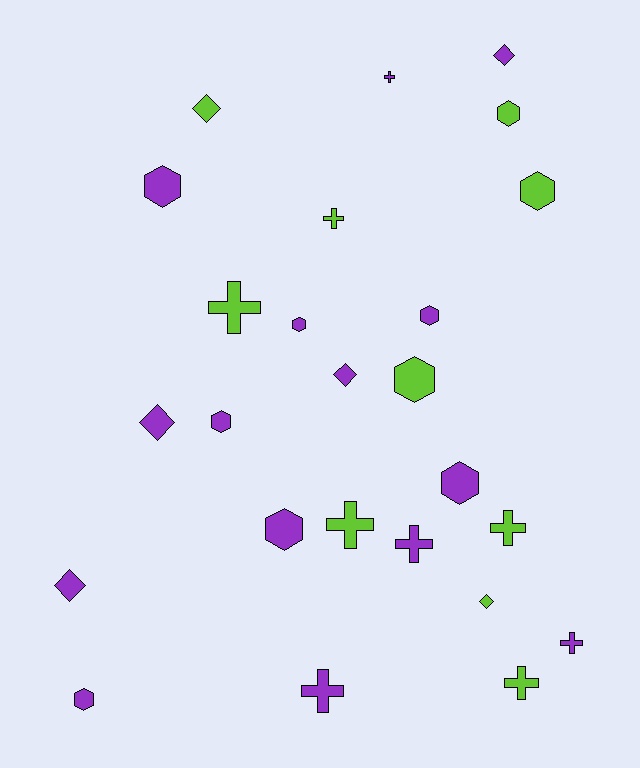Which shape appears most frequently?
Hexagon, with 10 objects.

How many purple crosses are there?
There are 4 purple crosses.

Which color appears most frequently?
Purple, with 15 objects.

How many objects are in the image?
There are 25 objects.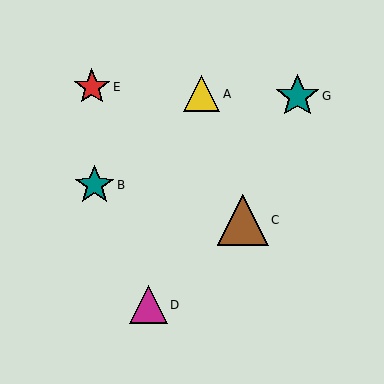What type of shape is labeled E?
Shape E is a red star.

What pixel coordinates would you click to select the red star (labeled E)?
Click at (92, 87) to select the red star E.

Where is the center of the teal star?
The center of the teal star is at (94, 185).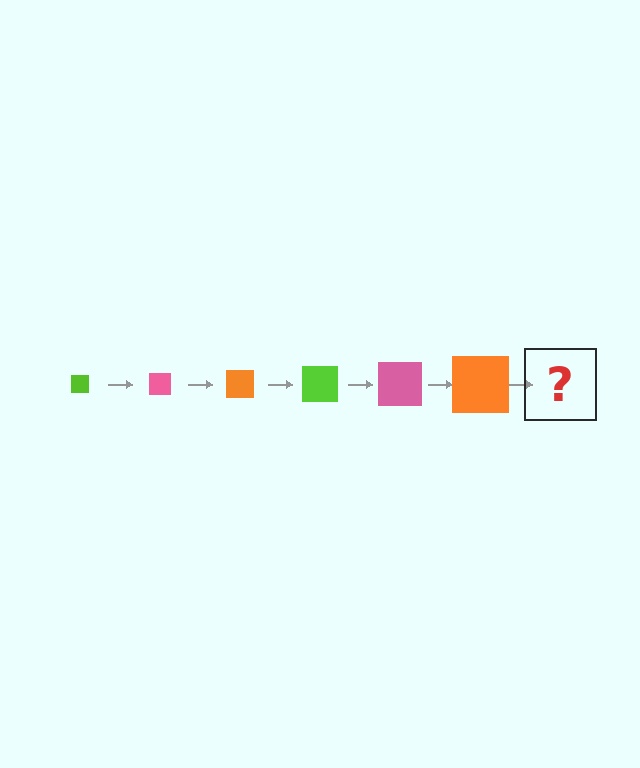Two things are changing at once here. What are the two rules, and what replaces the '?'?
The two rules are that the square grows larger each step and the color cycles through lime, pink, and orange. The '?' should be a lime square, larger than the previous one.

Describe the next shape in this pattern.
It should be a lime square, larger than the previous one.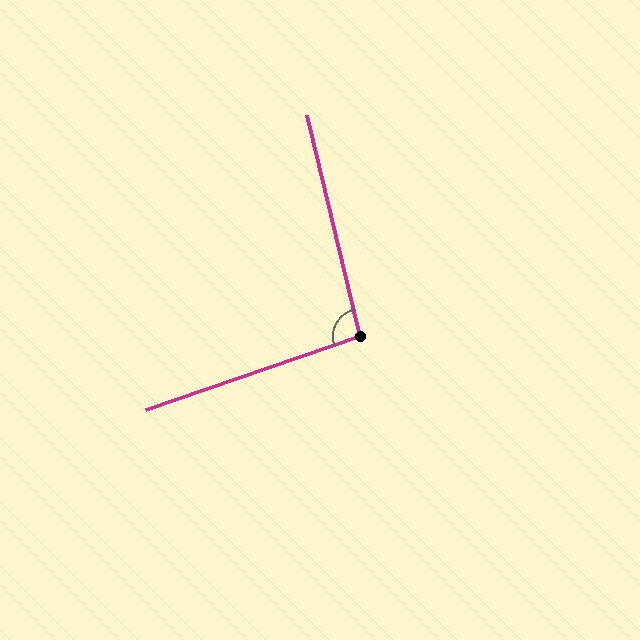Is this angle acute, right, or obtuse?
It is obtuse.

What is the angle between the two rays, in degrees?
Approximately 96 degrees.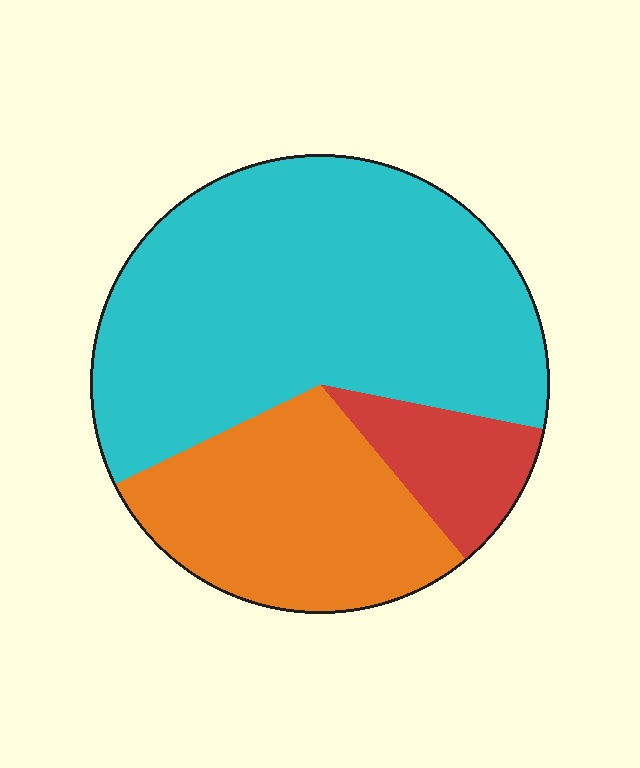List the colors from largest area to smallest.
From largest to smallest: cyan, orange, red.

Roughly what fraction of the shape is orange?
Orange takes up between a sixth and a third of the shape.